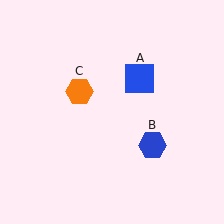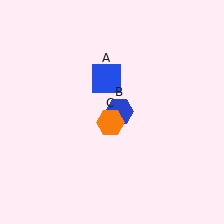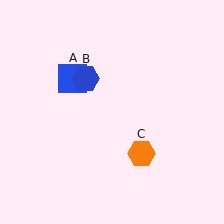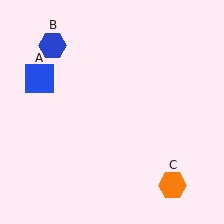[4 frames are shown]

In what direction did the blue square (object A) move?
The blue square (object A) moved left.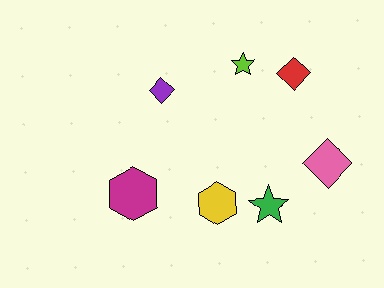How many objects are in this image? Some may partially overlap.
There are 7 objects.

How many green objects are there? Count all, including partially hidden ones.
There is 1 green object.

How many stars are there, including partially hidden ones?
There are 2 stars.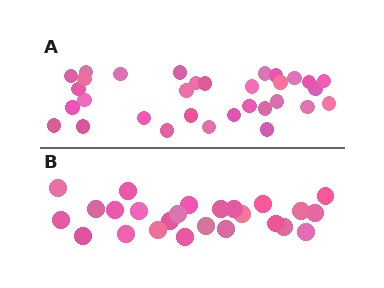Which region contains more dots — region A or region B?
Region A (the top region) has more dots.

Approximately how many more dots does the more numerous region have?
Region A has roughly 8 or so more dots than region B.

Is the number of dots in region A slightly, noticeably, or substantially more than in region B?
Region A has noticeably more, but not dramatically so. The ratio is roughly 1.3 to 1.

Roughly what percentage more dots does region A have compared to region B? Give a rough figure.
About 30% more.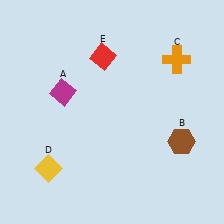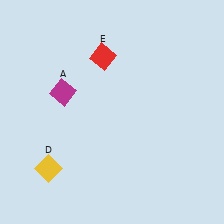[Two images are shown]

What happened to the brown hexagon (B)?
The brown hexagon (B) was removed in Image 2. It was in the bottom-right area of Image 1.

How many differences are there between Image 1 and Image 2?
There are 2 differences between the two images.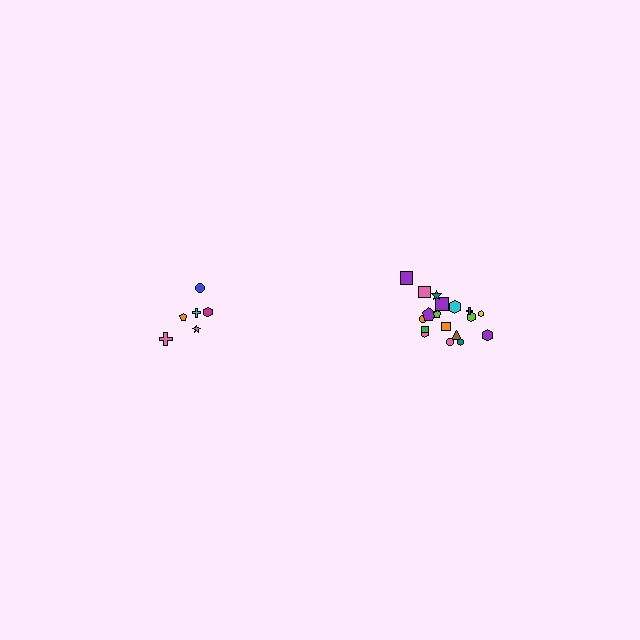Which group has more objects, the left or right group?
The right group.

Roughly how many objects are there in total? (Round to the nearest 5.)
Roughly 25 objects in total.